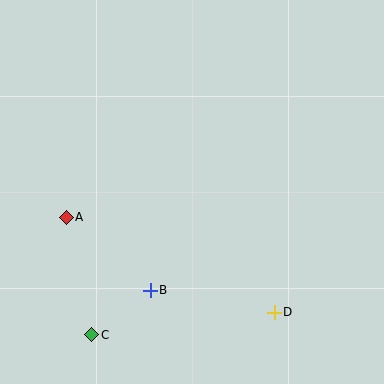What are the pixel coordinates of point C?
Point C is at (92, 335).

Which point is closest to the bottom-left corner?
Point C is closest to the bottom-left corner.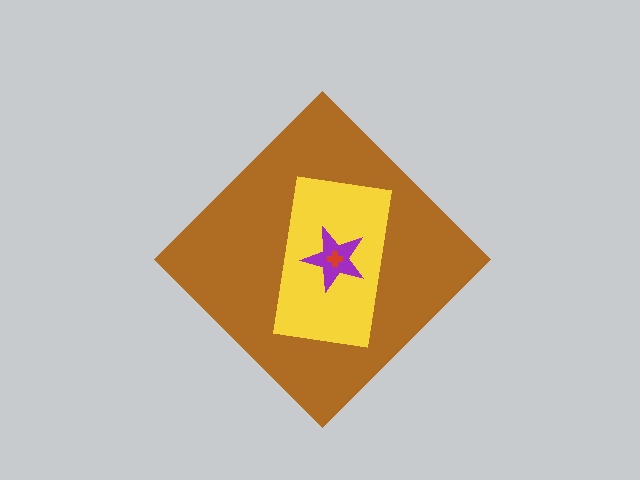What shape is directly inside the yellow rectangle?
The purple star.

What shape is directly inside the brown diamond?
The yellow rectangle.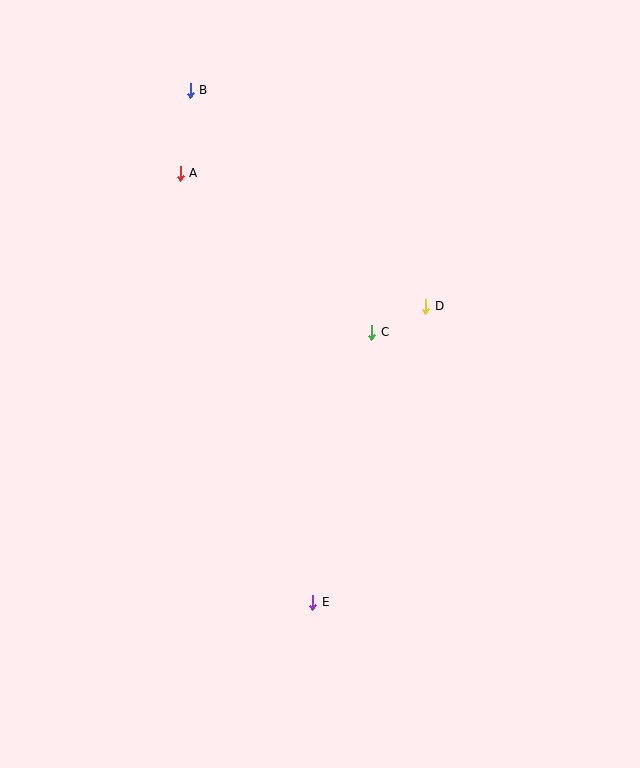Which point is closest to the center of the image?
Point C at (372, 332) is closest to the center.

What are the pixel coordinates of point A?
Point A is at (180, 173).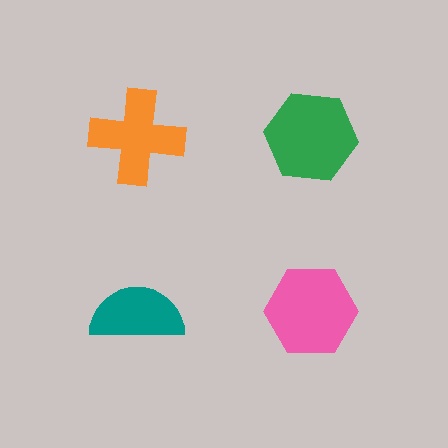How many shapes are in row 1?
2 shapes.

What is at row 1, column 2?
A green hexagon.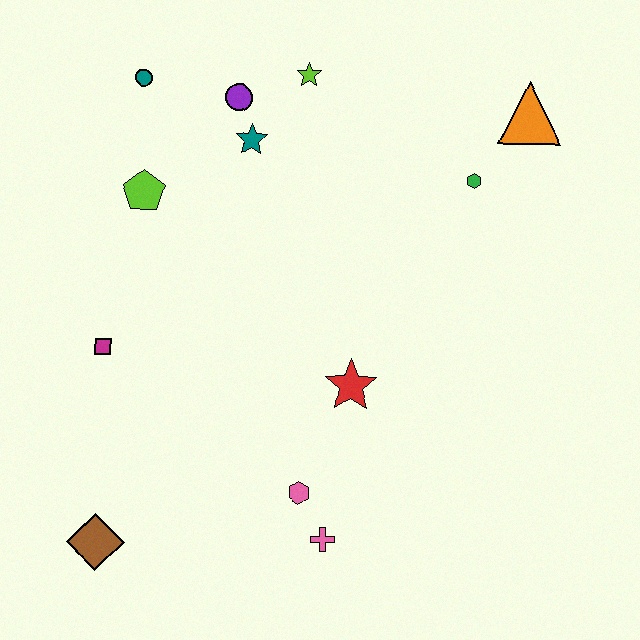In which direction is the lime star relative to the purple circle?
The lime star is to the right of the purple circle.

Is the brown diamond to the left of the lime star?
Yes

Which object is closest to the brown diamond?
The magenta square is closest to the brown diamond.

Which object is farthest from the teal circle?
The pink cross is farthest from the teal circle.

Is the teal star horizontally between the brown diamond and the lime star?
Yes